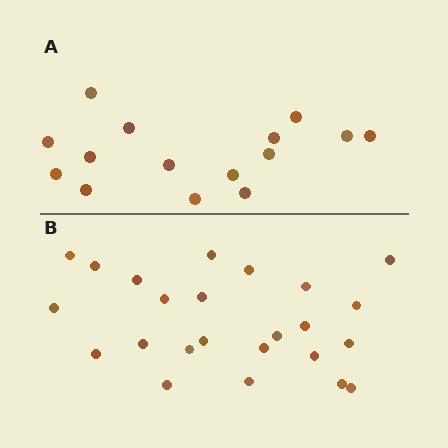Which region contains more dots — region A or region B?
Region B (the bottom region) has more dots.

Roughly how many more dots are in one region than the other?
Region B has roughly 8 or so more dots than region A.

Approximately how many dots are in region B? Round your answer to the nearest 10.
About 20 dots. (The exact count is 24, which rounds to 20.)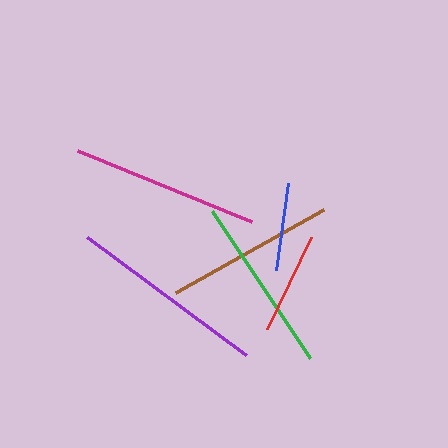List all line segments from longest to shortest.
From longest to shortest: purple, magenta, green, brown, red, blue.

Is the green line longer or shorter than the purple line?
The purple line is longer than the green line.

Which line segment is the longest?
The purple line is the longest at approximately 198 pixels.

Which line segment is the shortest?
The blue line is the shortest at approximately 88 pixels.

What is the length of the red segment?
The red segment is approximately 101 pixels long.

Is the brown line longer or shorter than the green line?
The green line is longer than the brown line.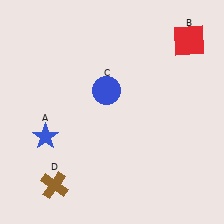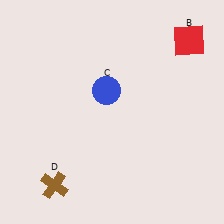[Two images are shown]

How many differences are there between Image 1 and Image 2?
There is 1 difference between the two images.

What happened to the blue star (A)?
The blue star (A) was removed in Image 2. It was in the bottom-left area of Image 1.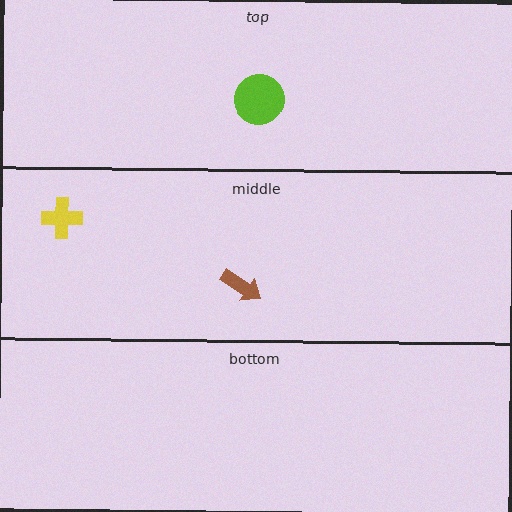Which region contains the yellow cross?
The middle region.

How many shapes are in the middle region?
2.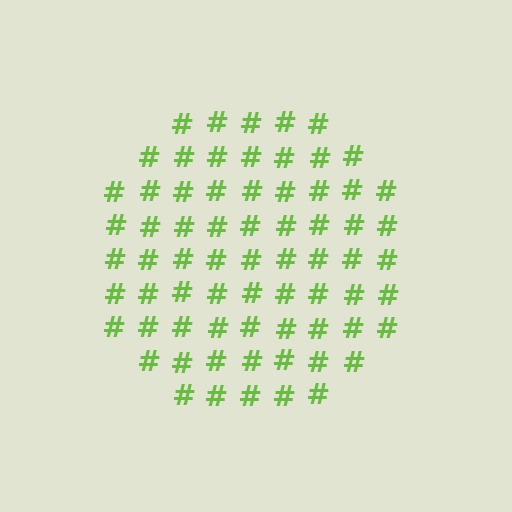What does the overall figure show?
The overall figure shows a circle.